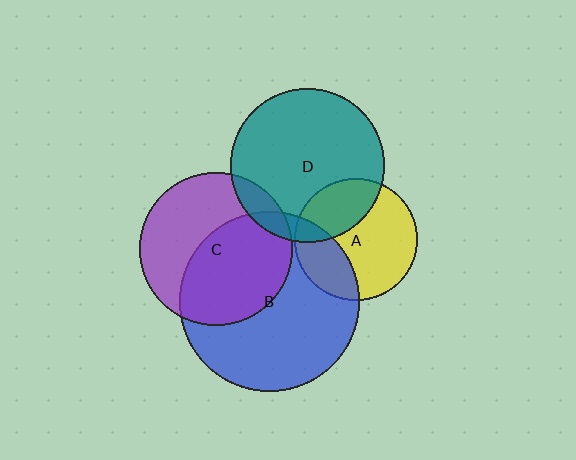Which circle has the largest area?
Circle B (blue).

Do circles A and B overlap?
Yes.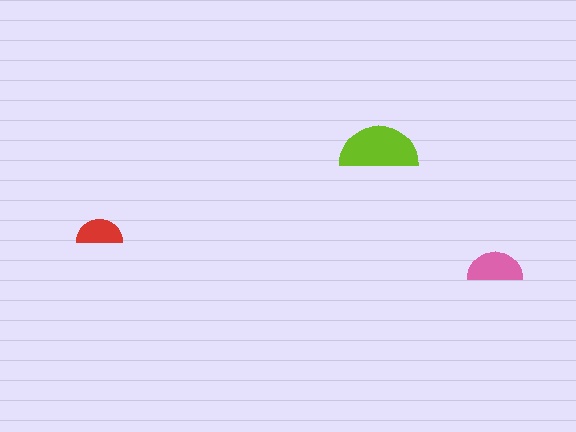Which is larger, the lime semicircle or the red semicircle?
The lime one.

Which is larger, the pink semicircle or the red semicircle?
The pink one.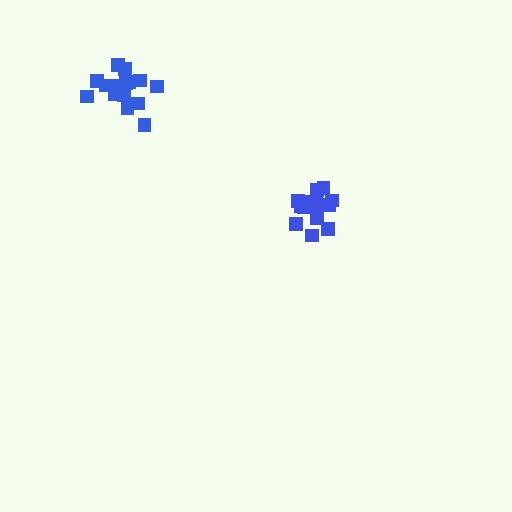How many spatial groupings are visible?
There are 2 spatial groupings.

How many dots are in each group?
Group 1: 16 dots, Group 2: 14 dots (30 total).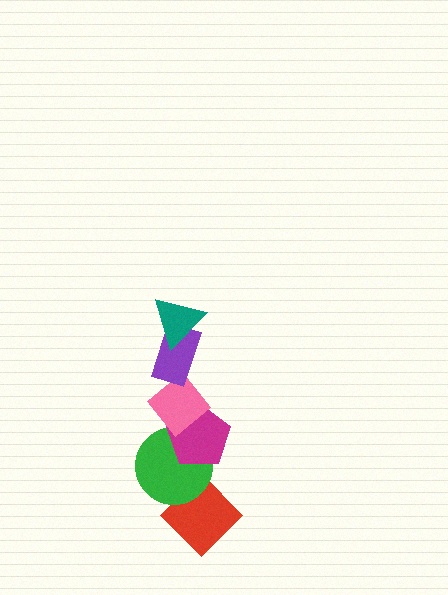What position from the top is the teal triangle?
The teal triangle is 1st from the top.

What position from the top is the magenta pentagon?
The magenta pentagon is 4th from the top.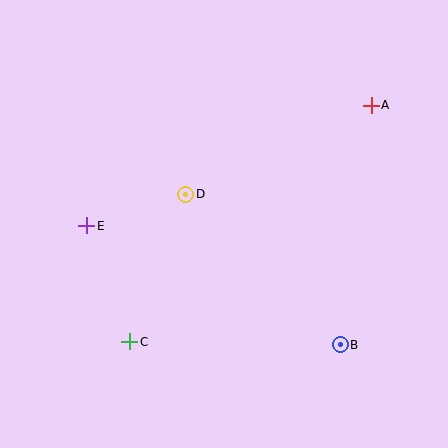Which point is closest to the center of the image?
Point D at (186, 194) is closest to the center.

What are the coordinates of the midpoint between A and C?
The midpoint between A and C is at (250, 224).